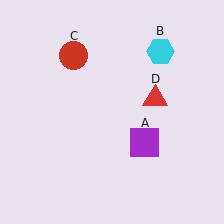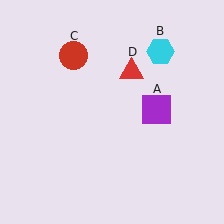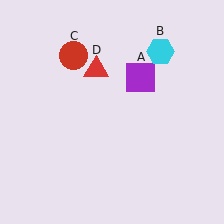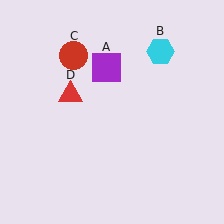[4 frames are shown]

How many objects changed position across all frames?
2 objects changed position: purple square (object A), red triangle (object D).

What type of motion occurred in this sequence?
The purple square (object A), red triangle (object D) rotated counterclockwise around the center of the scene.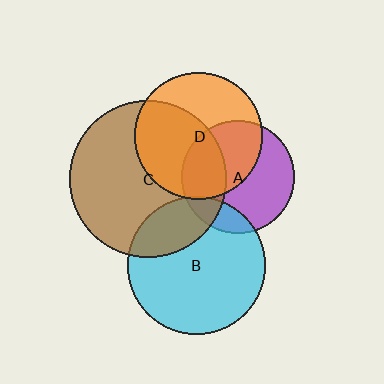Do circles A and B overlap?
Yes.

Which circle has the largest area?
Circle C (brown).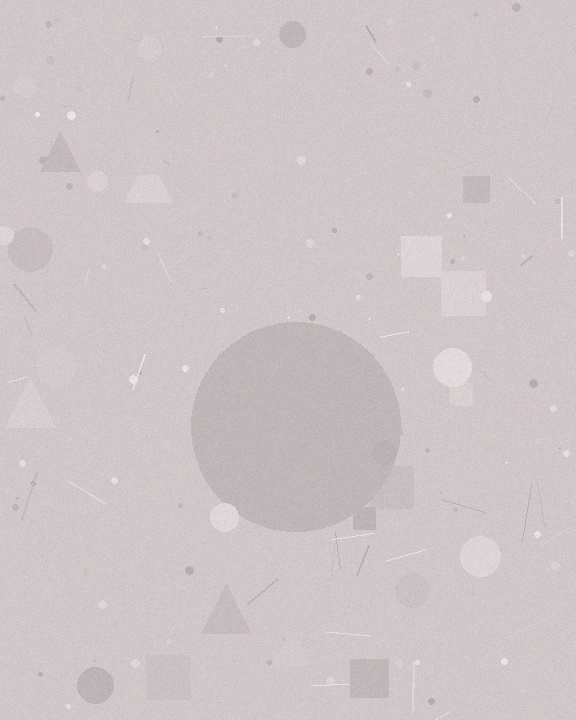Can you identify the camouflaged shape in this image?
The camouflaged shape is a circle.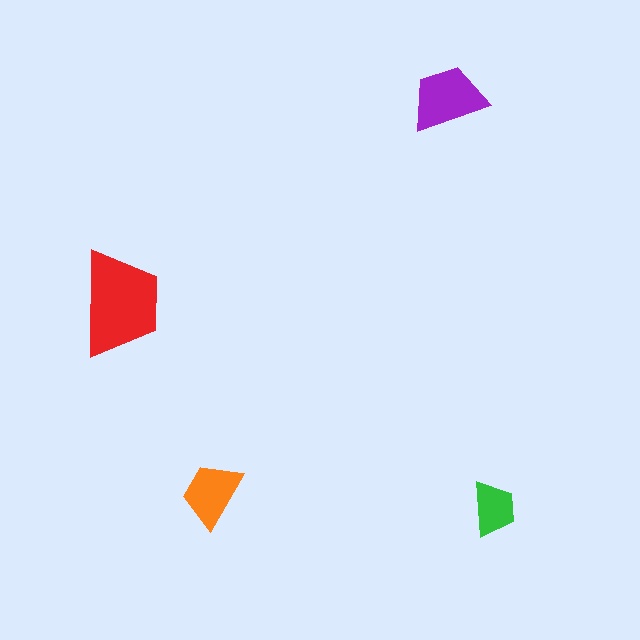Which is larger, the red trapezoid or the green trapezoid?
The red one.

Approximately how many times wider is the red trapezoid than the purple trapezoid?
About 1.5 times wider.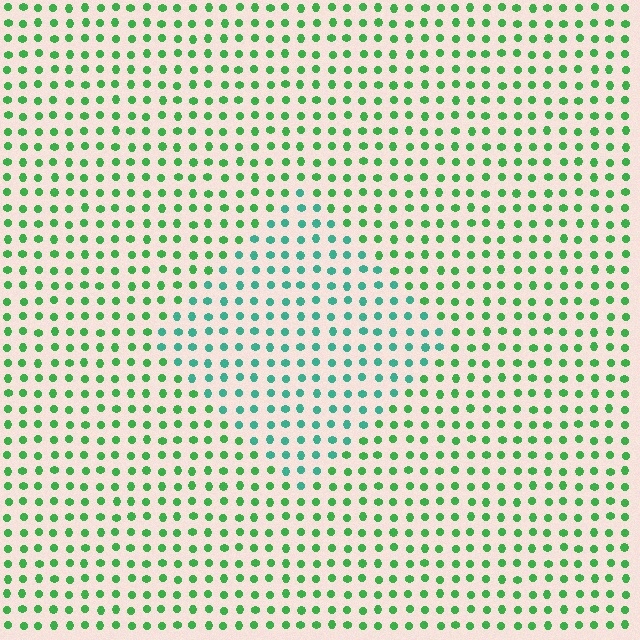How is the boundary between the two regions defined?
The boundary is defined purely by a slight shift in hue (about 36 degrees). Spacing, size, and orientation are identical on both sides.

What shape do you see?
I see a diamond.